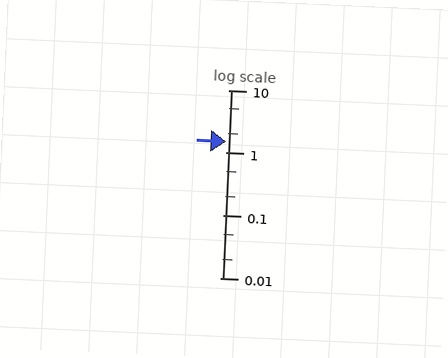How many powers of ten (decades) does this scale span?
The scale spans 3 decades, from 0.01 to 10.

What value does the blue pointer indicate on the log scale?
The pointer indicates approximately 1.5.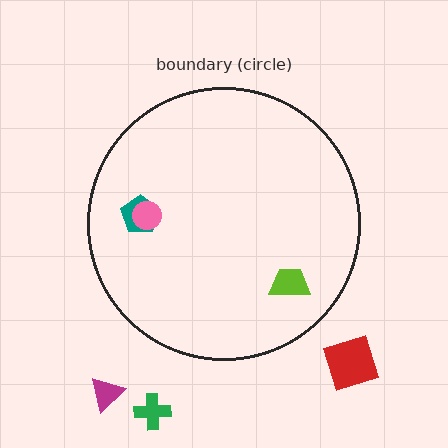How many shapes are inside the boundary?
3 inside, 3 outside.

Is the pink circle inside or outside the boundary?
Inside.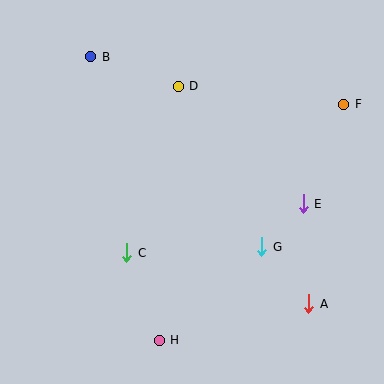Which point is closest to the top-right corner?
Point F is closest to the top-right corner.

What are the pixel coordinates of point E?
Point E is at (303, 204).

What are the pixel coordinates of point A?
Point A is at (309, 304).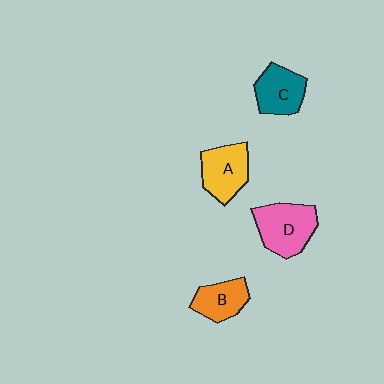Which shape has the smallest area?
Shape B (orange).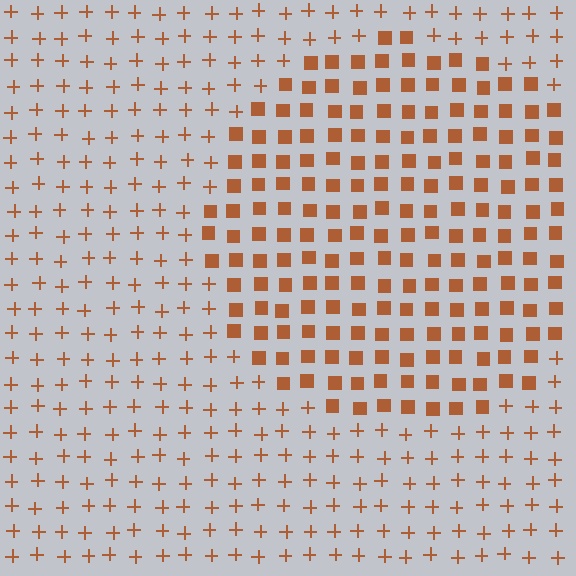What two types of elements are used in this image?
The image uses squares inside the circle region and plus signs outside it.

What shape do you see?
I see a circle.